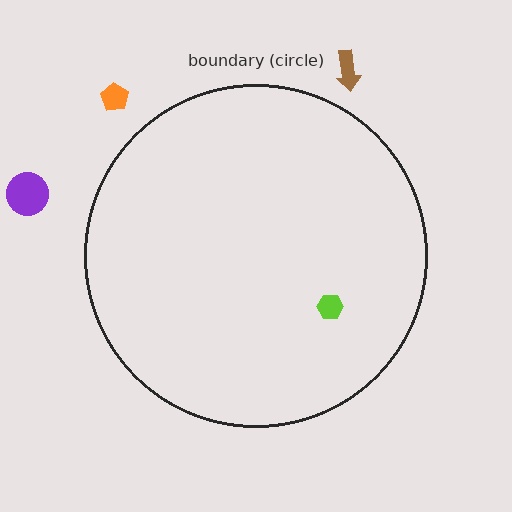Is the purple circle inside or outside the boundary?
Outside.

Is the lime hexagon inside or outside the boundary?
Inside.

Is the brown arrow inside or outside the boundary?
Outside.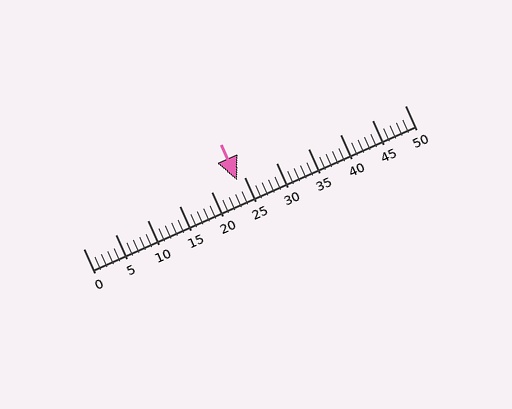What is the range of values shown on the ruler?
The ruler shows values from 0 to 50.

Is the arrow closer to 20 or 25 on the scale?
The arrow is closer to 25.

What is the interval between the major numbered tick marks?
The major tick marks are spaced 5 units apart.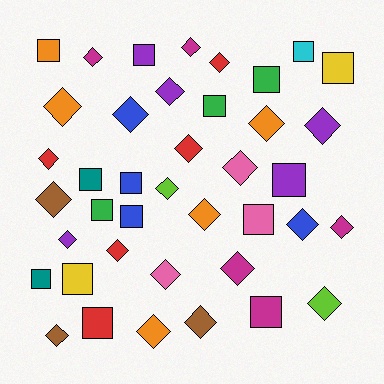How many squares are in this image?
There are 16 squares.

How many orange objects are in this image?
There are 5 orange objects.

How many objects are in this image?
There are 40 objects.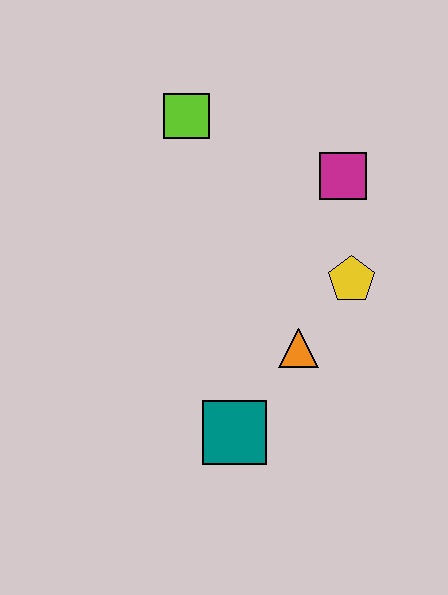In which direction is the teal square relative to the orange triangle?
The teal square is below the orange triangle.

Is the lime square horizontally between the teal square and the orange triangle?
No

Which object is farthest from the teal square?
The lime square is farthest from the teal square.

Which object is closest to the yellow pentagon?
The orange triangle is closest to the yellow pentagon.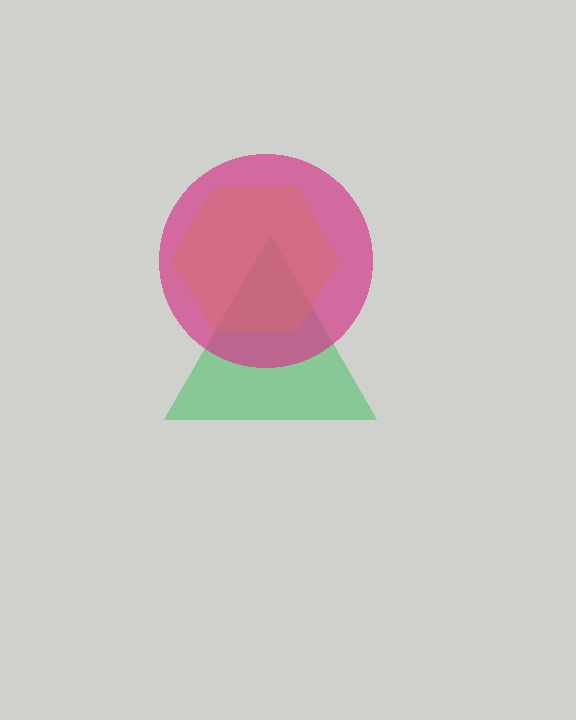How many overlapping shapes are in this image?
There are 3 overlapping shapes in the image.